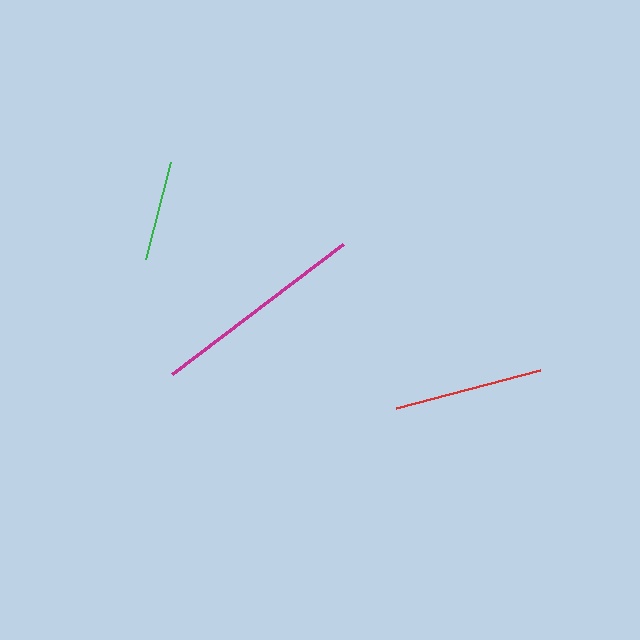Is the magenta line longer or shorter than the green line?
The magenta line is longer than the green line.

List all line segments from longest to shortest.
From longest to shortest: magenta, red, green.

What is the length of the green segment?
The green segment is approximately 101 pixels long.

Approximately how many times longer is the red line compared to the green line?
The red line is approximately 1.5 times the length of the green line.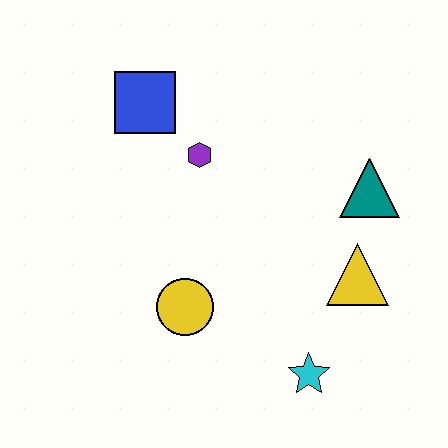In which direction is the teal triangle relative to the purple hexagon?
The teal triangle is to the right of the purple hexagon.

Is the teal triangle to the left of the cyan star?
No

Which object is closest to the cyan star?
The yellow triangle is closest to the cyan star.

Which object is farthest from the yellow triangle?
The blue square is farthest from the yellow triangle.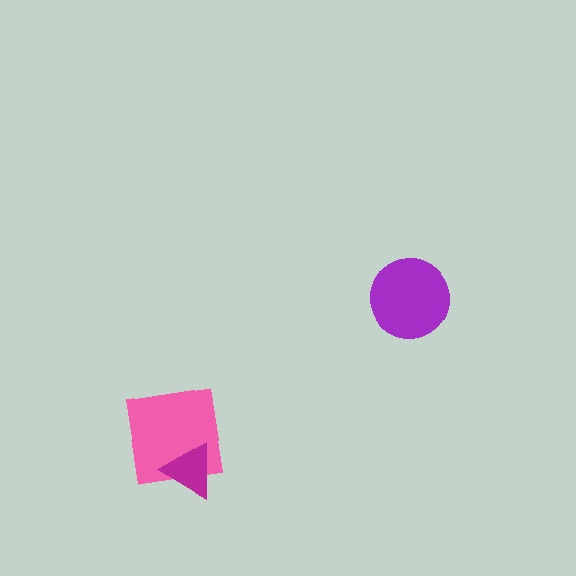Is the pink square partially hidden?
Yes, it is partially covered by another shape.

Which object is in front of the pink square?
The magenta triangle is in front of the pink square.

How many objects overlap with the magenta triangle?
1 object overlaps with the magenta triangle.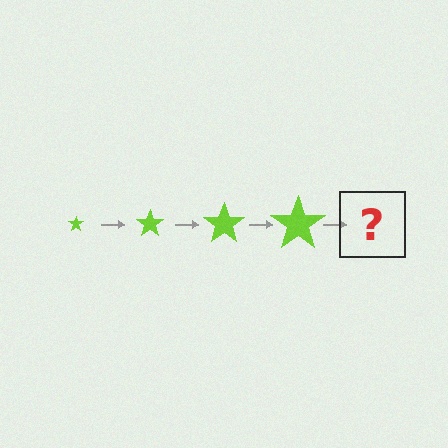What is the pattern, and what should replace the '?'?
The pattern is that the star gets progressively larger each step. The '?' should be a lime star, larger than the previous one.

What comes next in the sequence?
The next element should be a lime star, larger than the previous one.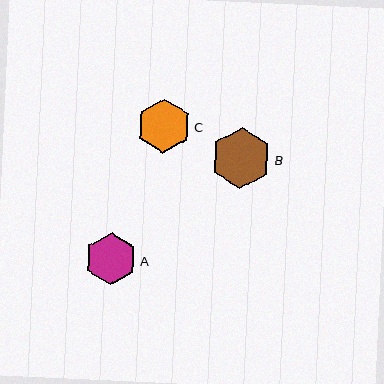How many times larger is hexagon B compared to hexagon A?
Hexagon B is approximately 1.2 times the size of hexagon A.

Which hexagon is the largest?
Hexagon B is the largest with a size of approximately 60 pixels.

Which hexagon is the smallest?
Hexagon A is the smallest with a size of approximately 52 pixels.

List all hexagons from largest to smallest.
From largest to smallest: B, C, A.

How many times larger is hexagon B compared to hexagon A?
Hexagon B is approximately 1.2 times the size of hexagon A.